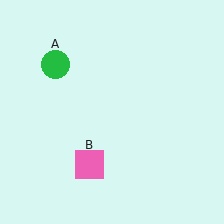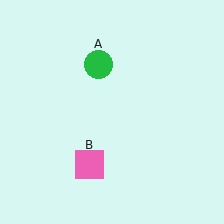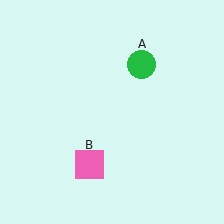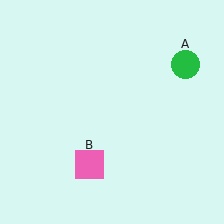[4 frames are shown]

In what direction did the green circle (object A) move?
The green circle (object A) moved right.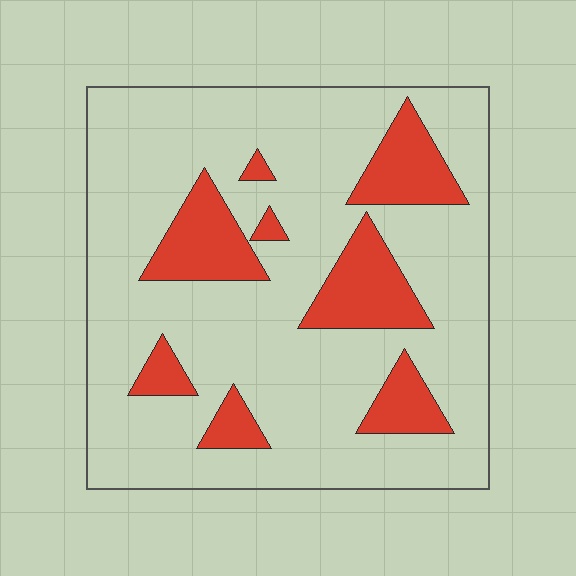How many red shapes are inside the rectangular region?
8.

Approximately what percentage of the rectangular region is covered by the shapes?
Approximately 20%.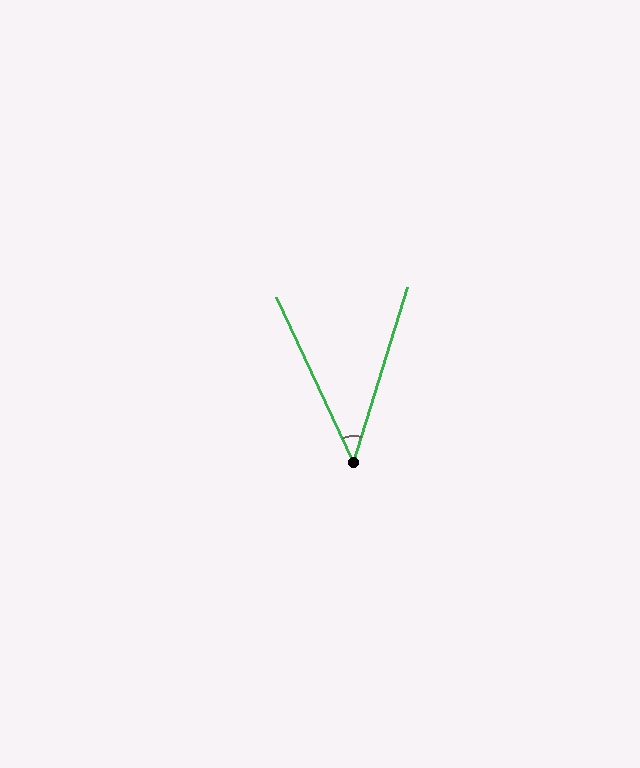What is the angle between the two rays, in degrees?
Approximately 42 degrees.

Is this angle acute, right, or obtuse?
It is acute.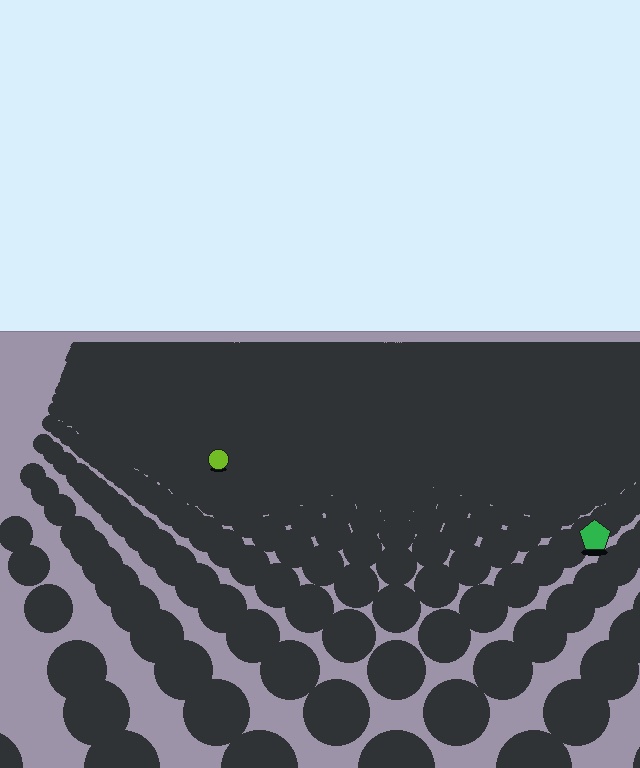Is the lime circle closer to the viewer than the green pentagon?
No. The green pentagon is closer — you can tell from the texture gradient: the ground texture is coarser near it.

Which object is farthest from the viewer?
The lime circle is farthest from the viewer. It appears smaller and the ground texture around it is denser.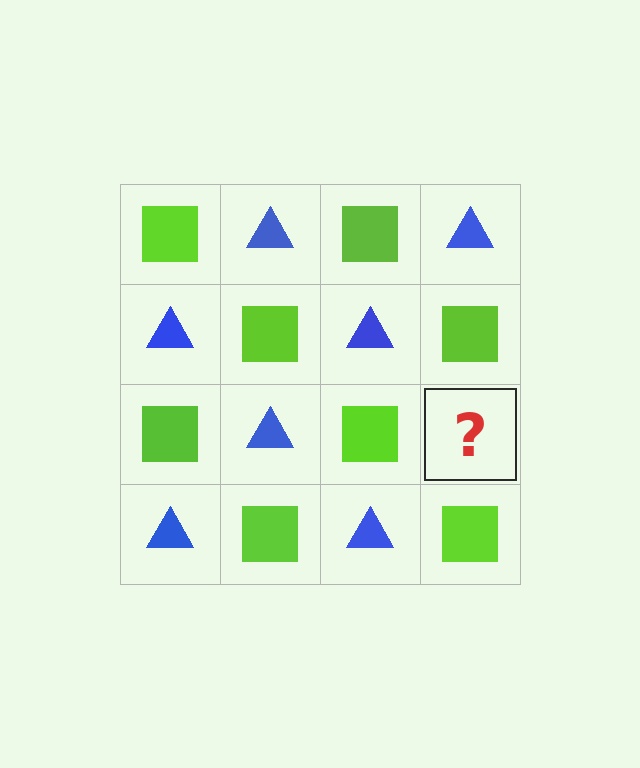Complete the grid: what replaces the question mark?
The question mark should be replaced with a blue triangle.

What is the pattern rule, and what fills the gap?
The rule is that it alternates lime square and blue triangle in a checkerboard pattern. The gap should be filled with a blue triangle.